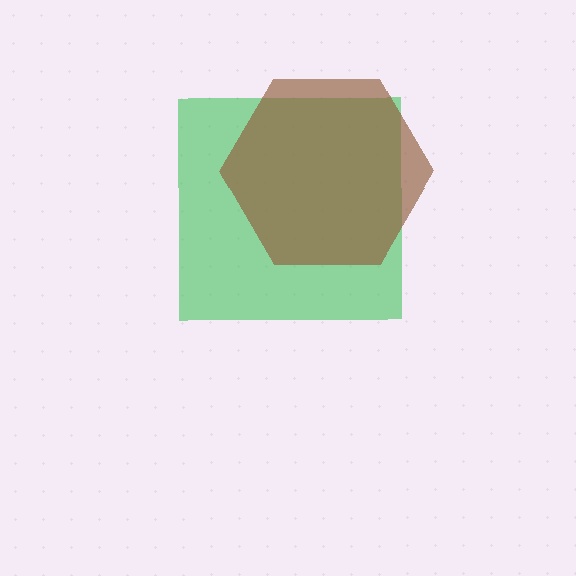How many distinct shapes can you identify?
There are 2 distinct shapes: a green square, a brown hexagon.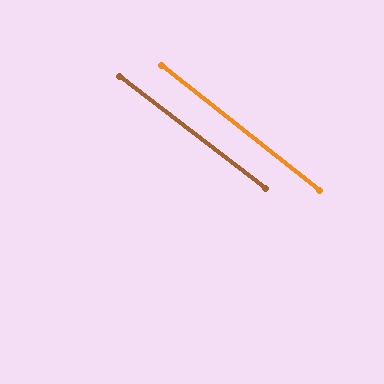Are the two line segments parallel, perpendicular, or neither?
Parallel — their directions differ by only 0.7°.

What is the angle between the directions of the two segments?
Approximately 1 degree.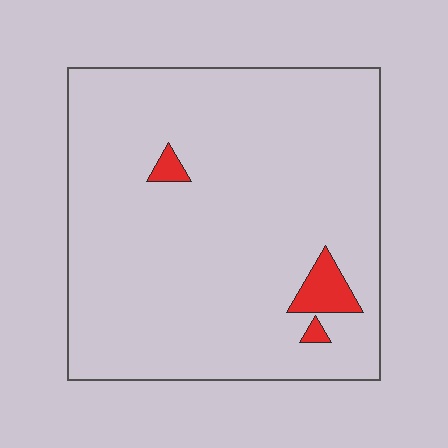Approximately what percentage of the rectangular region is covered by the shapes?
Approximately 5%.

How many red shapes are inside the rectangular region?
3.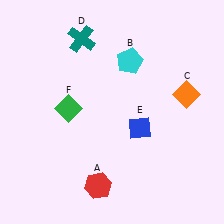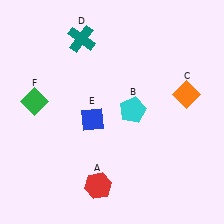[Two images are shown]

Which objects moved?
The objects that moved are: the cyan pentagon (B), the blue diamond (E), the green diamond (F).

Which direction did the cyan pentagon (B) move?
The cyan pentagon (B) moved down.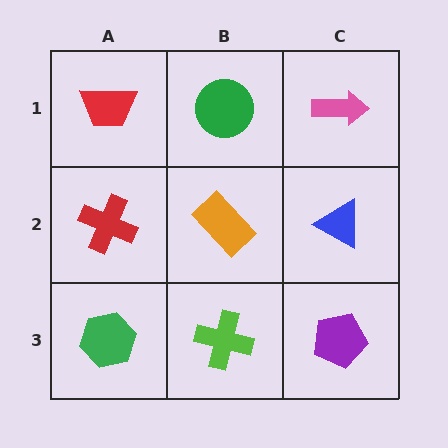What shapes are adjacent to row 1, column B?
An orange rectangle (row 2, column B), a red trapezoid (row 1, column A), a pink arrow (row 1, column C).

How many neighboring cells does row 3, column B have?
3.